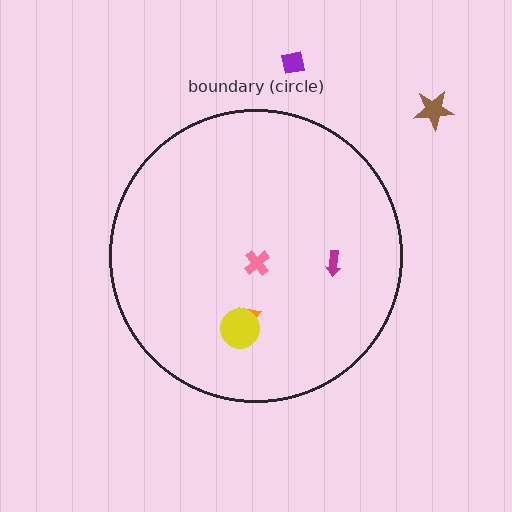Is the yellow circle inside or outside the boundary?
Inside.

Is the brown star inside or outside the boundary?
Outside.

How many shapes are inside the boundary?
4 inside, 2 outside.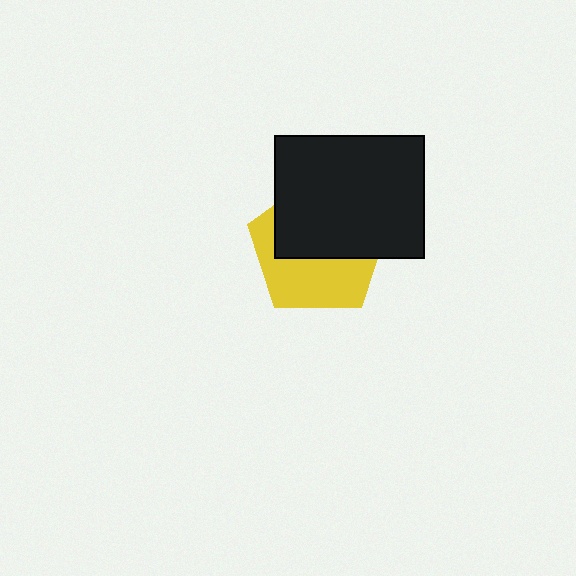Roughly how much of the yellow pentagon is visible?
About half of it is visible (roughly 45%).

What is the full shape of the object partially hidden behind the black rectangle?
The partially hidden object is a yellow pentagon.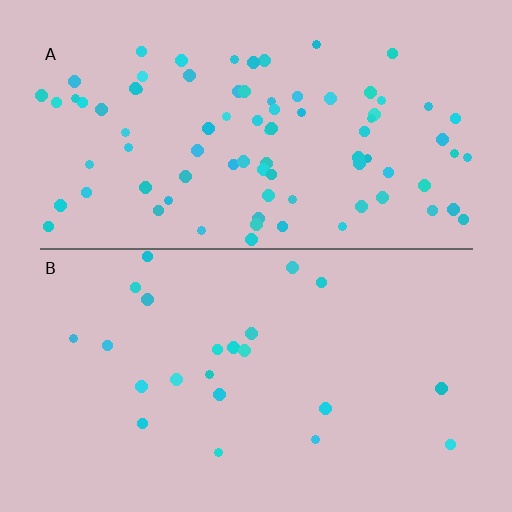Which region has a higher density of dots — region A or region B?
A (the top).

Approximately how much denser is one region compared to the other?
Approximately 3.7× — region A over region B.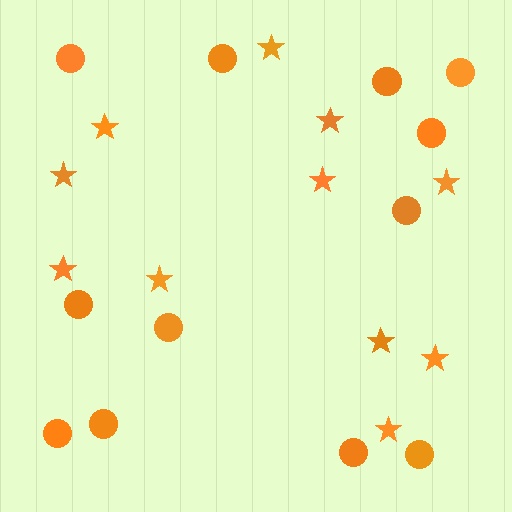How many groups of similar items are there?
There are 2 groups: one group of stars (11) and one group of circles (12).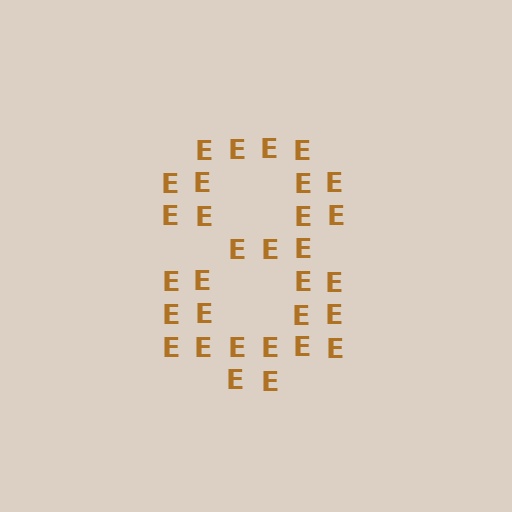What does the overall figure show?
The overall figure shows the digit 8.